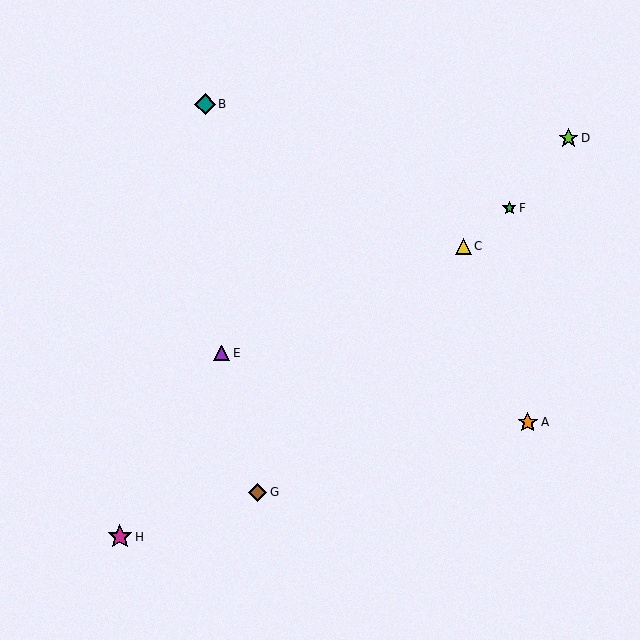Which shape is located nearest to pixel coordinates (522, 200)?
The green star (labeled F) at (509, 208) is nearest to that location.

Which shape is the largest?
The magenta star (labeled H) is the largest.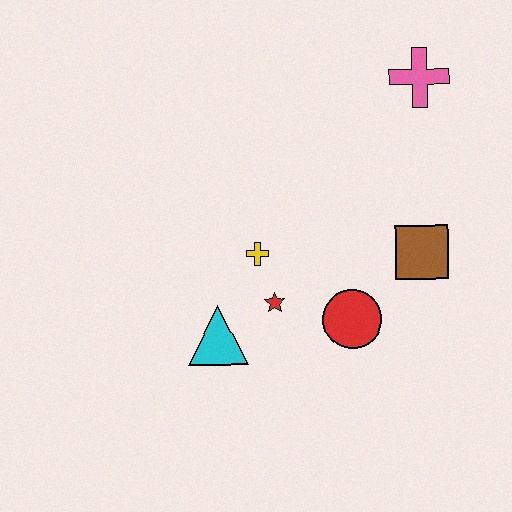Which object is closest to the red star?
The yellow cross is closest to the red star.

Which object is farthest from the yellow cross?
The pink cross is farthest from the yellow cross.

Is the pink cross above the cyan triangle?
Yes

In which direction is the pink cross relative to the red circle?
The pink cross is above the red circle.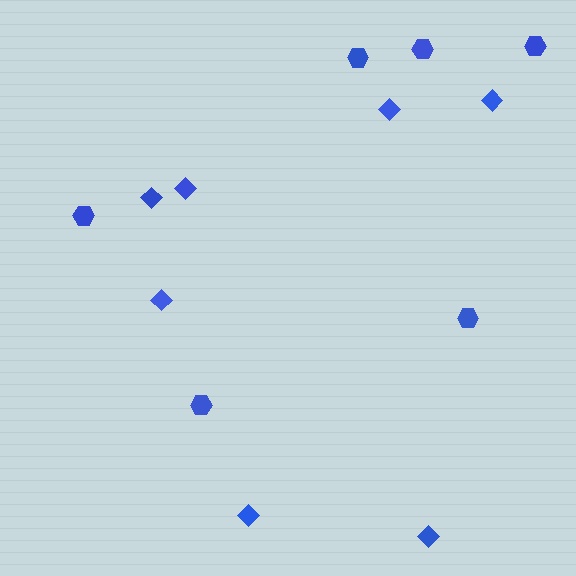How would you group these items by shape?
There are 2 groups: one group of hexagons (6) and one group of diamonds (7).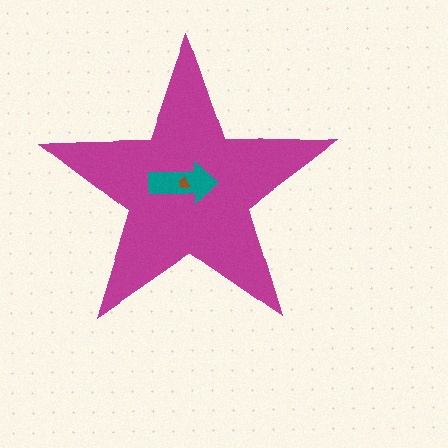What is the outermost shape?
The magenta star.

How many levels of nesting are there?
3.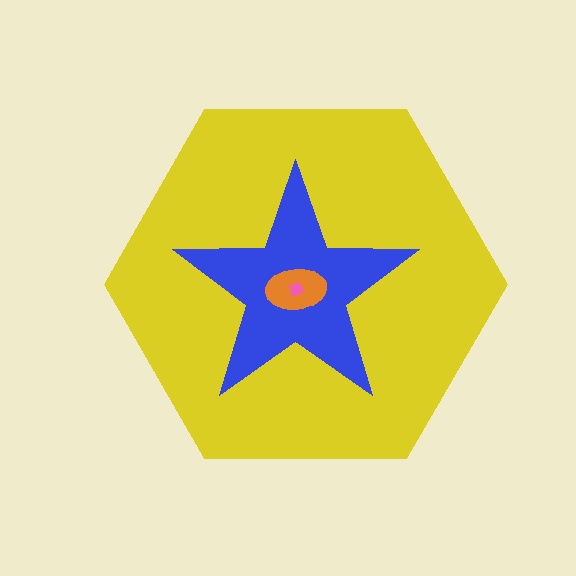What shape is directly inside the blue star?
The orange ellipse.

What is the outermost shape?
The yellow hexagon.